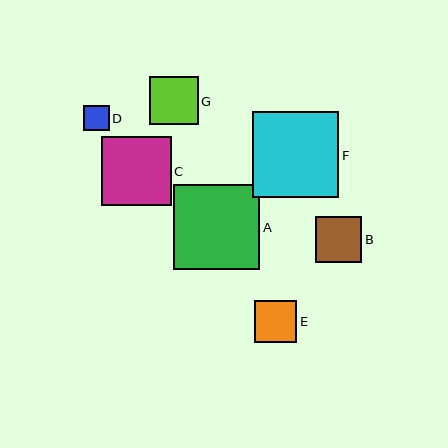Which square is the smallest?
Square D is the smallest with a size of approximately 25 pixels.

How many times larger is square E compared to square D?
Square E is approximately 1.7 times the size of square D.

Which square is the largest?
Square F is the largest with a size of approximately 86 pixels.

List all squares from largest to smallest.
From largest to smallest: F, A, C, G, B, E, D.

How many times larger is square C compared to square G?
Square C is approximately 1.4 times the size of square G.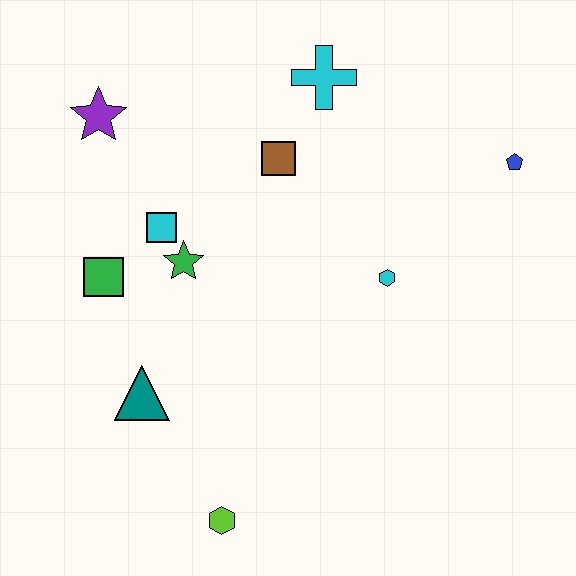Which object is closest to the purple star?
The cyan square is closest to the purple star.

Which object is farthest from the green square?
The blue pentagon is farthest from the green square.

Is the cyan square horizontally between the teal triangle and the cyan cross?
Yes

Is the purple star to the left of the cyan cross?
Yes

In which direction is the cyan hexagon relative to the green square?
The cyan hexagon is to the right of the green square.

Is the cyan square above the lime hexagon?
Yes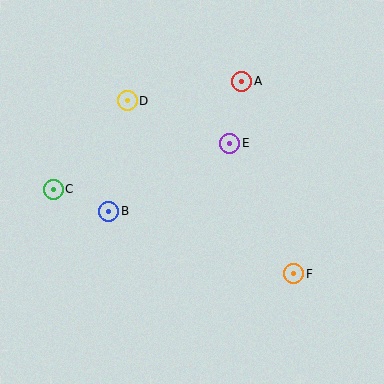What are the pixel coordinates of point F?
Point F is at (294, 274).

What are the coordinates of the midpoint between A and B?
The midpoint between A and B is at (175, 146).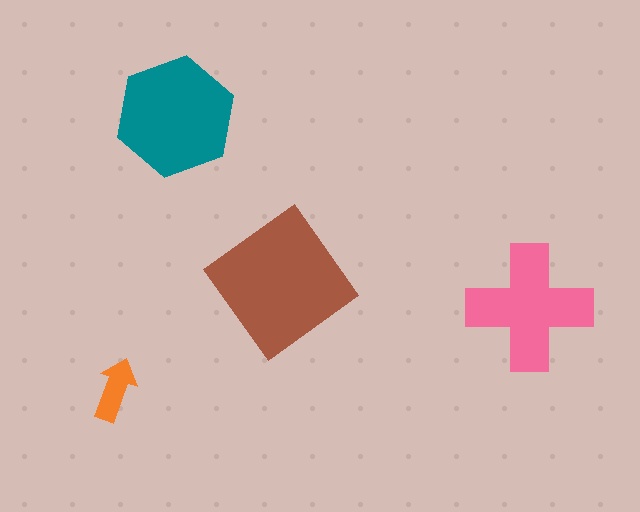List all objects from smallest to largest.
The orange arrow, the pink cross, the teal hexagon, the brown diamond.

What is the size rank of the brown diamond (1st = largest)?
1st.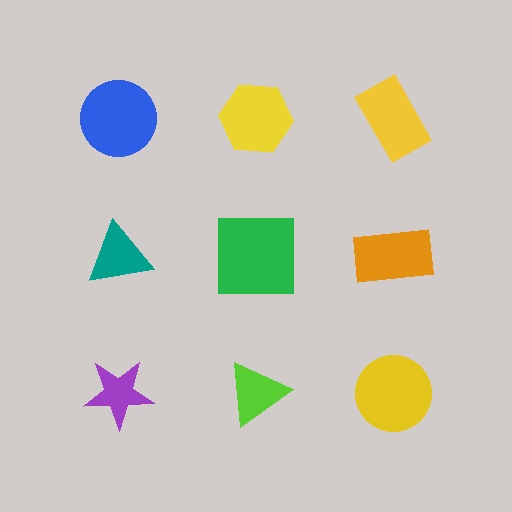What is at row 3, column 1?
A purple star.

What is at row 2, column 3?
An orange rectangle.